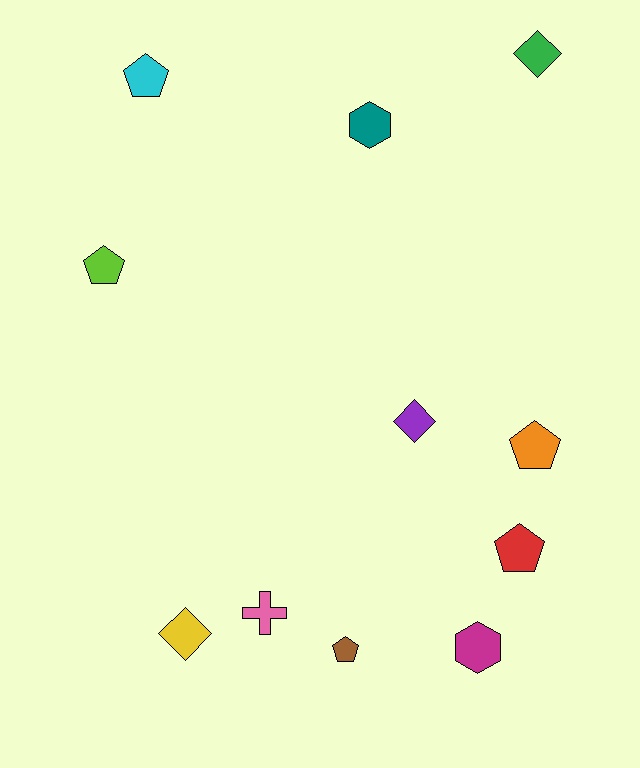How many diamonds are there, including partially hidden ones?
There are 3 diamonds.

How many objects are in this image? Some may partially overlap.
There are 11 objects.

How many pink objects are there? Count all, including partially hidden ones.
There is 1 pink object.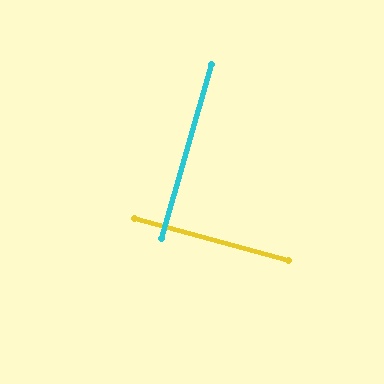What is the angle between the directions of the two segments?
Approximately 90 degrees.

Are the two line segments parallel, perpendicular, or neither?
Perpendicular — they meet at approximately 90°.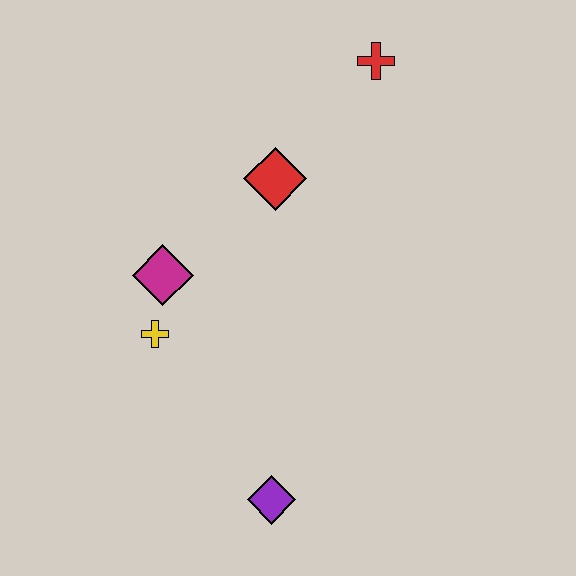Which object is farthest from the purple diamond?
The red cross is farthest from the purple diamond.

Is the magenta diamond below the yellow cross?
No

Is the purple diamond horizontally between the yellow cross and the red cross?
Yes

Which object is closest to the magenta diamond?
The yellow cross is closest to the magenta diamond.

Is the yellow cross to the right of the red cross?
No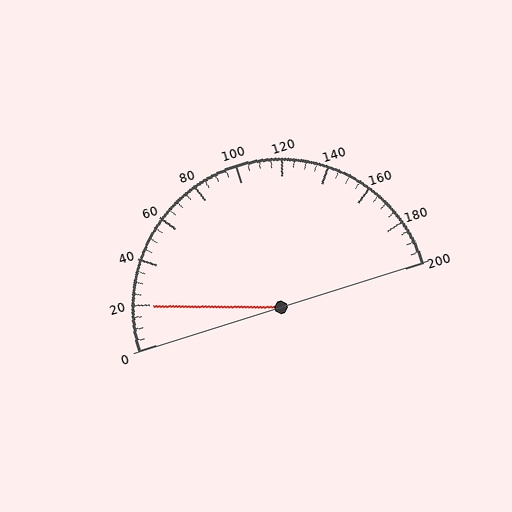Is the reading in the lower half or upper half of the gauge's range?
The reading is in the lower half of the range (0 to 200).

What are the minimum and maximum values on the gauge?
The gauge ranges from 0 to 200.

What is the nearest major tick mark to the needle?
The nearest major tick mark is 20.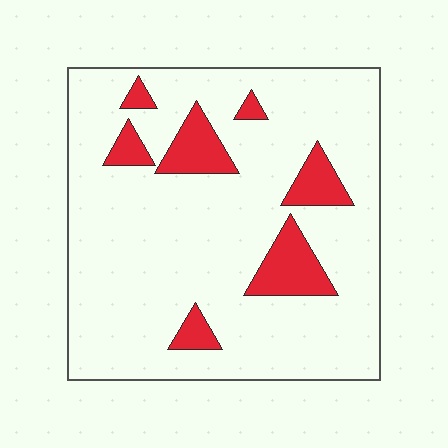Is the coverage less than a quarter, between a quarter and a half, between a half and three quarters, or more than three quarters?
Less than a quarter.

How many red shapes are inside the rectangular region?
7.